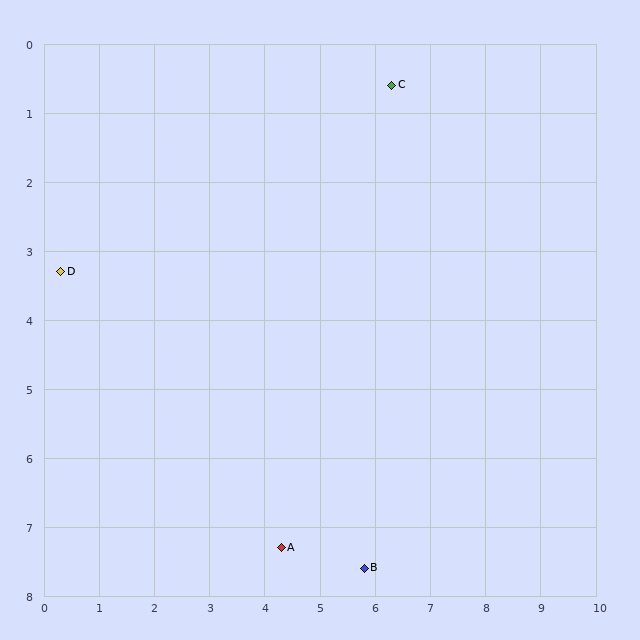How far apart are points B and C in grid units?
Points B and C are about 7.0 grid units apart.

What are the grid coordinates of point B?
Point B is at approximately (5.8, 7.6).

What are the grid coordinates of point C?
Point C is at approximately (6.3, 0.6).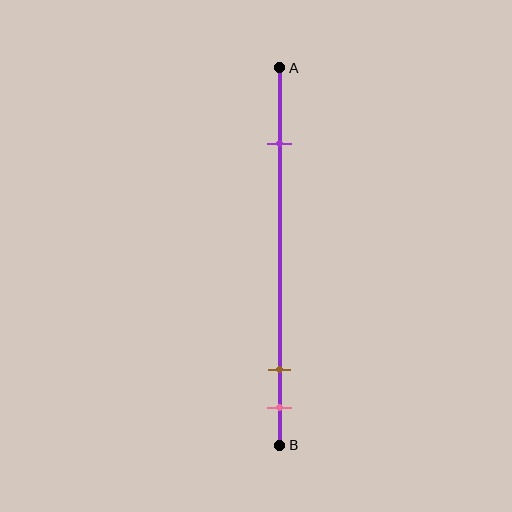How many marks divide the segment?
There are 3 marks dividing the segment.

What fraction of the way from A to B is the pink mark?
The pink mark is approximately 90% (0.9) of the way from A to B.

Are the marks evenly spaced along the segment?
No, the marks are not evenly spaced.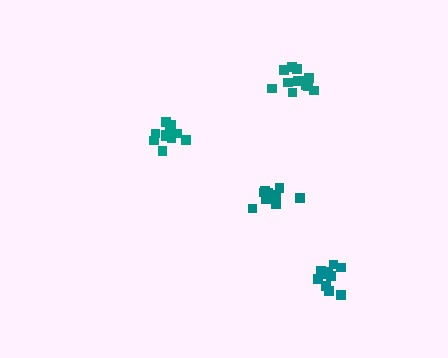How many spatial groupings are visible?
There are 4 spatial groupings.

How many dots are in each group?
Group 1: 13 dots, Group 2: 13 dots, Group 3: 11 dots, Group 4: 10 dots (47 total).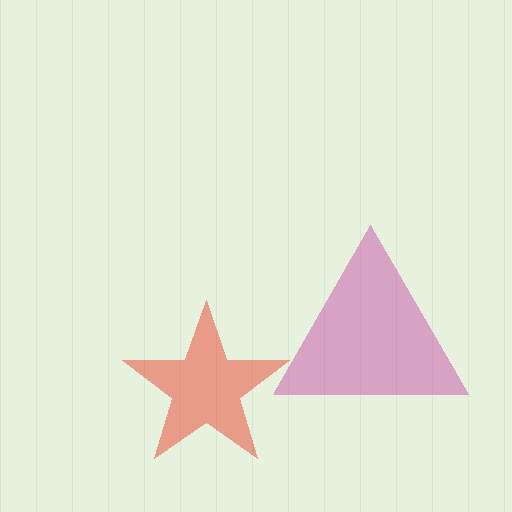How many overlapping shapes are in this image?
There are 2 overlapping shapes in the image.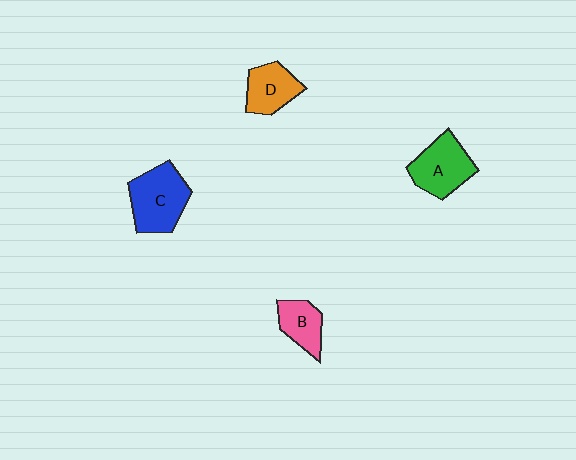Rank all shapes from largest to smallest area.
From largest to smallest: C (blue), A (green), D (orange), B (pink).